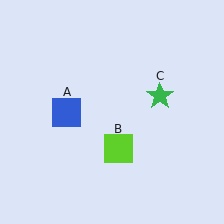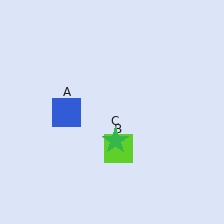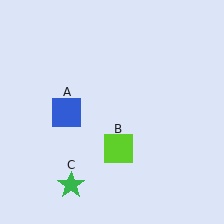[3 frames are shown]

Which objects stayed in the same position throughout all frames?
Blue square (object A) and lime square (object B) remained stationary.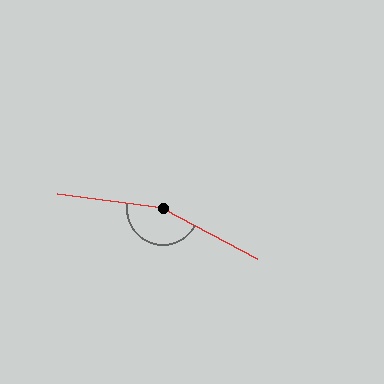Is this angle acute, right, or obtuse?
It is obtuse.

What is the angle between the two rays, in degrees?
Approximately 160 degrees.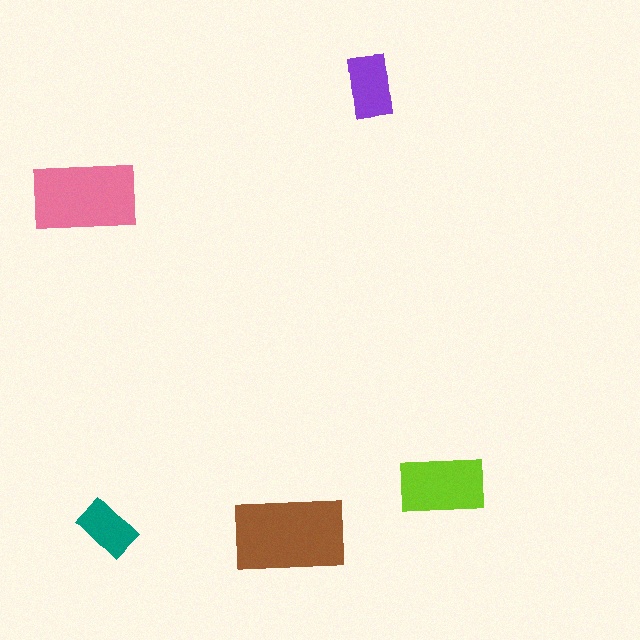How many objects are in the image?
There are 5 objects in the image.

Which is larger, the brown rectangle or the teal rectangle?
The brown one.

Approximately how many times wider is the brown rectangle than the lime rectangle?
About 1.5 times wider.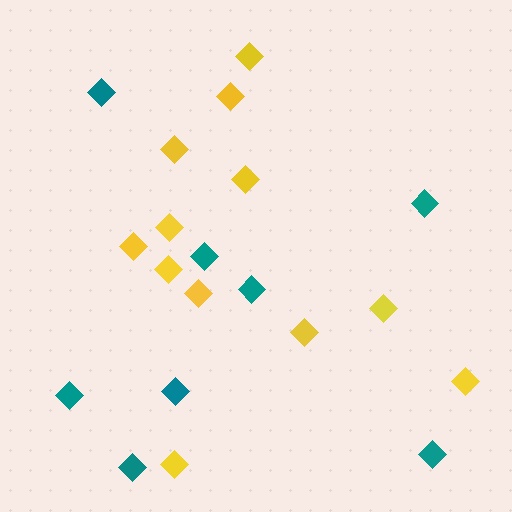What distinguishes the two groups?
There are 2 groups: one group of yellow diamonds (12) and one group of teal diamonds (8).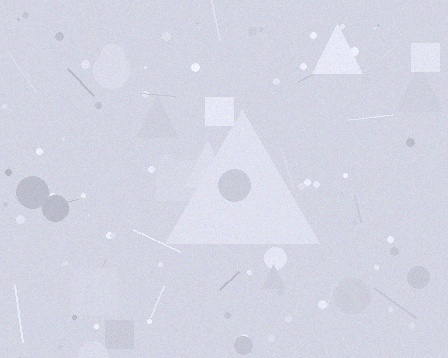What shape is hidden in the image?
A triangle is hidden in the image.